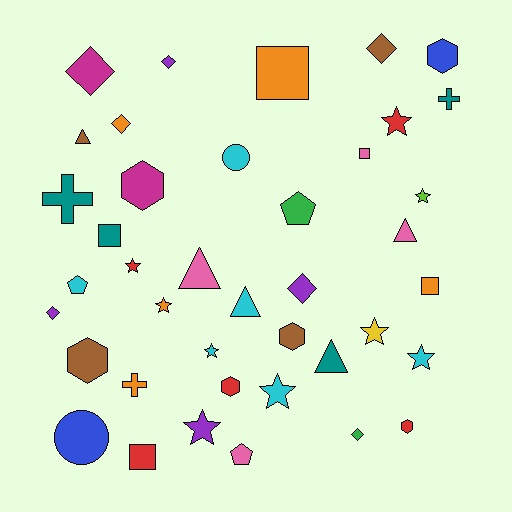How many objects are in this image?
There are 40 objects.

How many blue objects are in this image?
There are 2 blue objects.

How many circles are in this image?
There are 2 circles.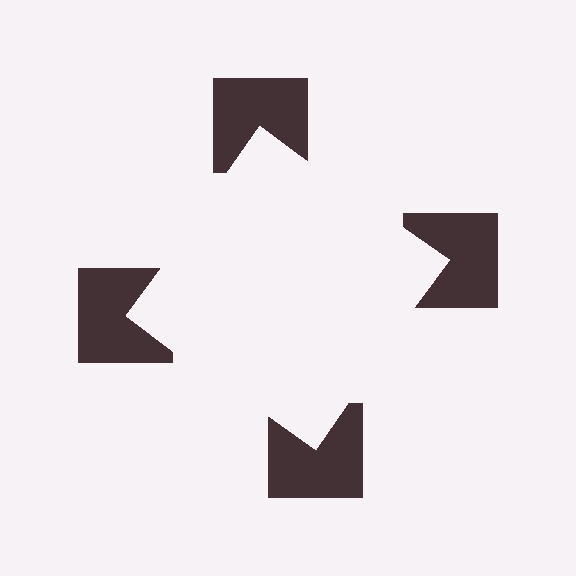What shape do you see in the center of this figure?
An illusory square — its edges are inferred from the aligned wedge cuts in the notched squares, not physically drawn.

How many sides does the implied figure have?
4 sides.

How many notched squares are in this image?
There are 4 — one at each vertex of the illusory square.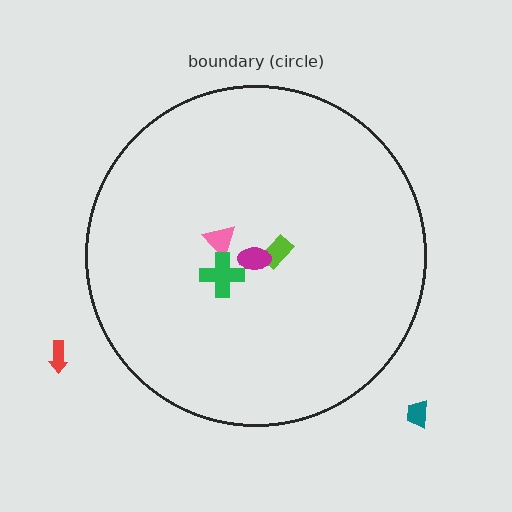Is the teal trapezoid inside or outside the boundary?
Outside.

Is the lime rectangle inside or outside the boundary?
Inside.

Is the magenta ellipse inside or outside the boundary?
Inside.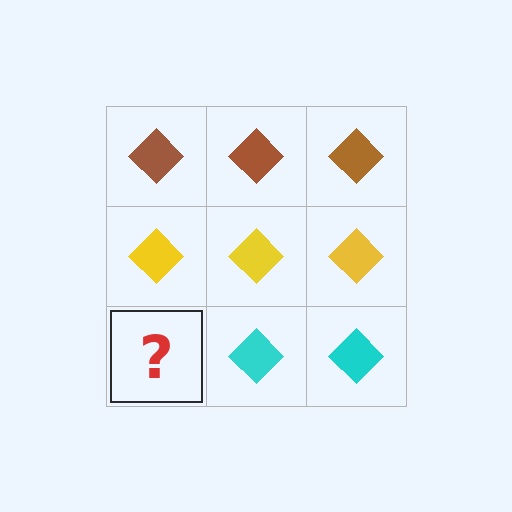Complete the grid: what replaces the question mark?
The question mark should be replaced with a cyan diamond.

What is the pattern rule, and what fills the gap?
The rule is that each row has a consistent color. The gap should be filled with a cyan diamond.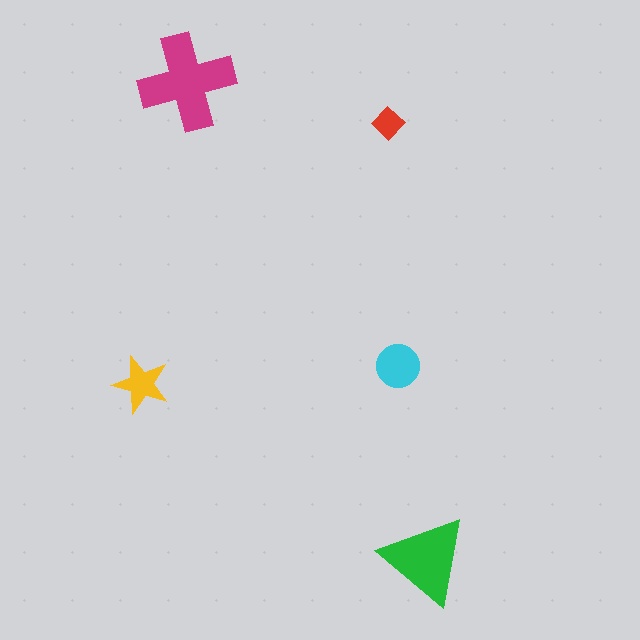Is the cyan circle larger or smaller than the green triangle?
Smaller.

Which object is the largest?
The magenta cross.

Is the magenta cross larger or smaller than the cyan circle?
Larger.